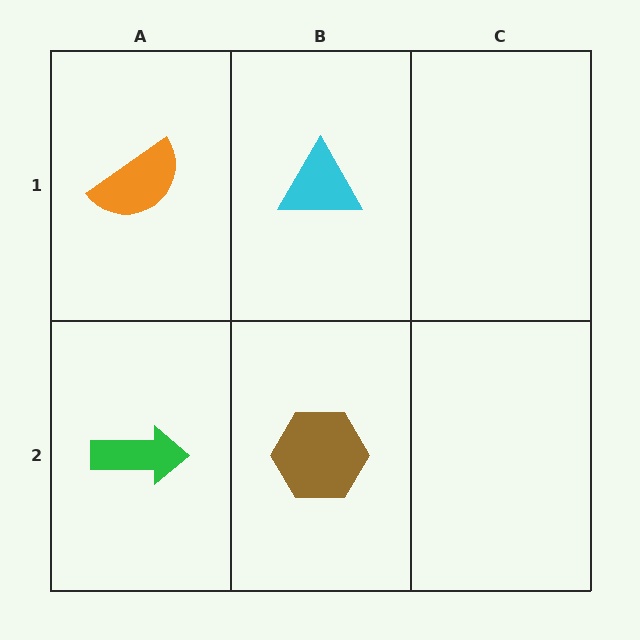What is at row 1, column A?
An orange semicircle.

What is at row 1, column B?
A cyan triangle.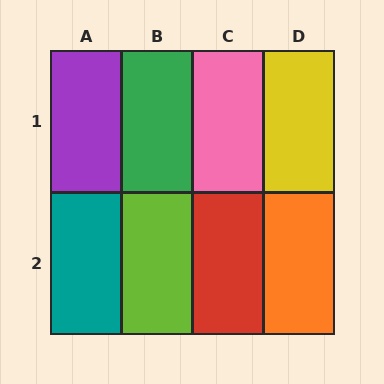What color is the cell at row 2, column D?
Orange.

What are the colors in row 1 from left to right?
Purple, green, pink, yellow.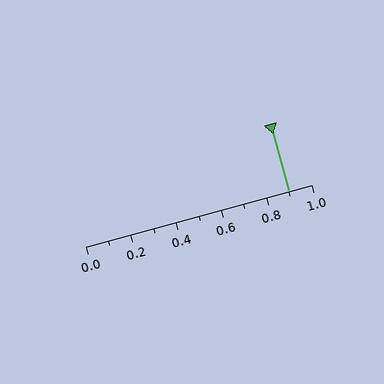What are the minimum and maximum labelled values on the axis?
The axis runs from 0.0 to 1.0.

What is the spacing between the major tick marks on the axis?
The major ticks are spaced 0.2 apart.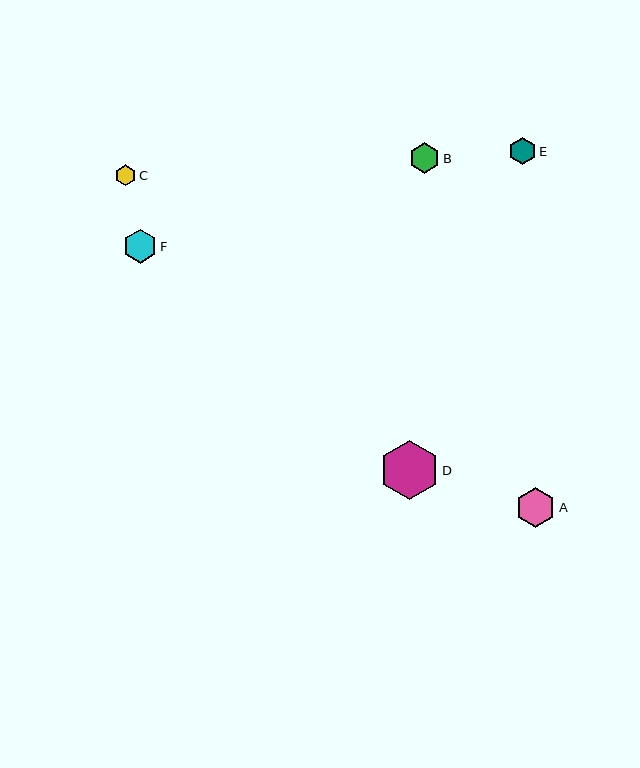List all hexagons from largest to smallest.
From largest to smallest: D, A, F, B, E, C.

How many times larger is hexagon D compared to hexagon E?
Hexagon D is approximately 2.2 times the size of hexagon E.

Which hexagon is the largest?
Hexagon D is the largest with a size of approximately 60 pixels.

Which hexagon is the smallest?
Hexagon C is the smallest with a size of approximately 21 pixels.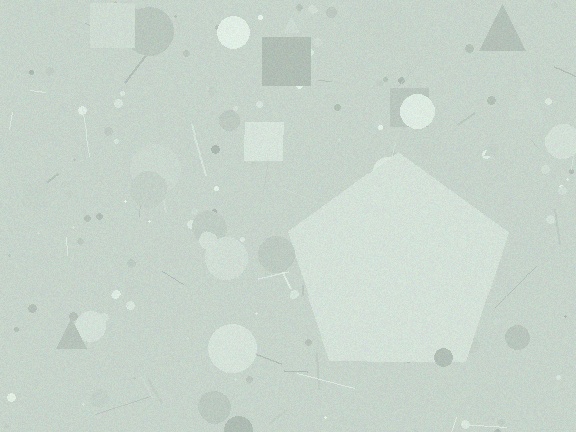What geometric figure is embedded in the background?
A pentagon is embedded in the background.